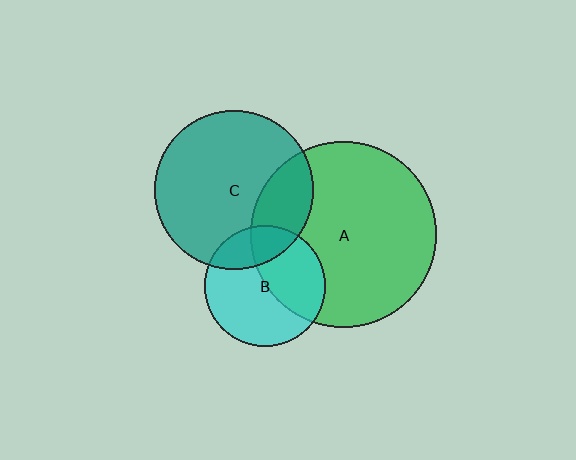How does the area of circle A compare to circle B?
Approximately 2.4 times.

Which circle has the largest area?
Circle A (green).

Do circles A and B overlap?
Yes.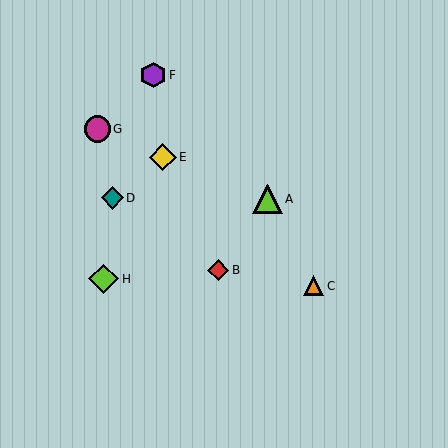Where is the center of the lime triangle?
The center of the lime triangle is at (268, 199).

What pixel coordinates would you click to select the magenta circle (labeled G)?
Click at (97, 129) to select the magenta circle G.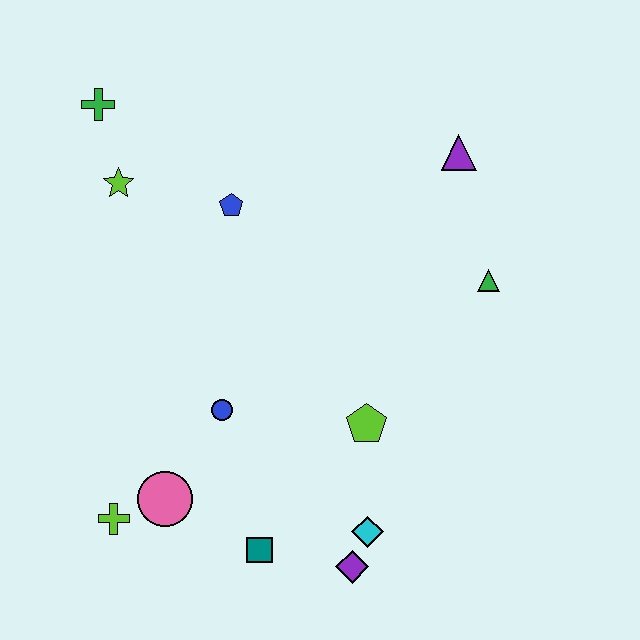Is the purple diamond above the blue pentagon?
No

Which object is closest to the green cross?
The lime star is closest to the green cross.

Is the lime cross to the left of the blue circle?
Yes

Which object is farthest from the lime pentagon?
The green cross is farthest from the lime pentagon.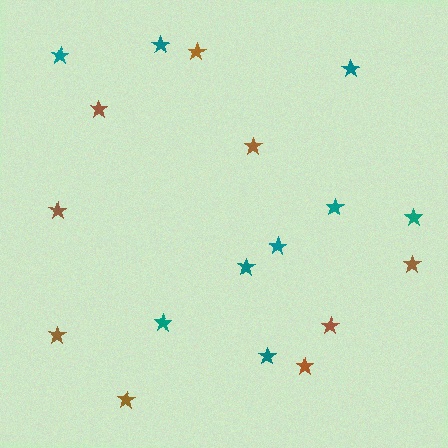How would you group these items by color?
There are 2 groups: one group of brown stars (9) and one group of teal stars (9).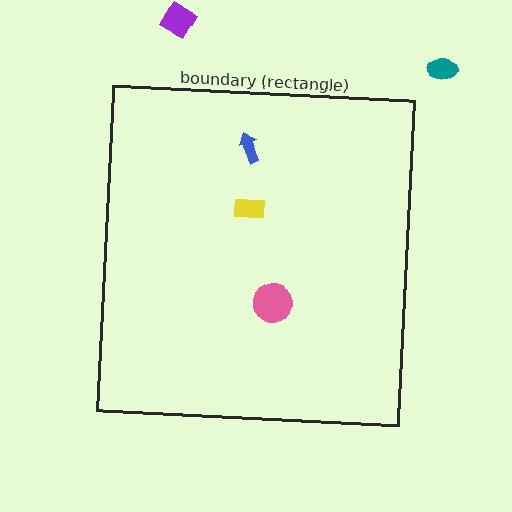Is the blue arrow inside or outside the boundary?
Inside.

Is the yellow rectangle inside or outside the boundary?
Inside.